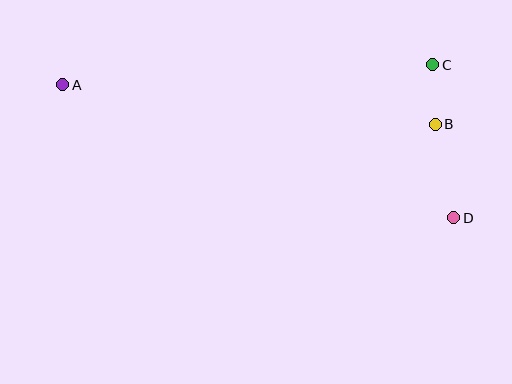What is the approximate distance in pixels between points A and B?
The distance between A and B is approximately 375 pixels.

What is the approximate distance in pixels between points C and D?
The distance between C and D is approximately 155 pixels.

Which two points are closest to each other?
Points B and C are closest to each other.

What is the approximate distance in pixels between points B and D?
The distance between B and D is approximately 95 pixels.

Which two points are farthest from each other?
Points A and D are farthest from each other.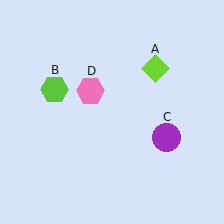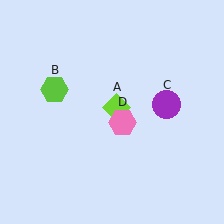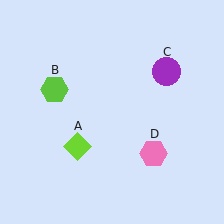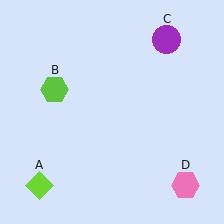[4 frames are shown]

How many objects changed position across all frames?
3 objects changed position: lime diamond (object A), purple circle (object C), pink hexagon (object D).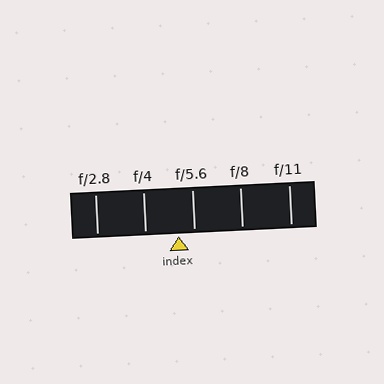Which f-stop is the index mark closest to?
The index mark is closest to f/5.6.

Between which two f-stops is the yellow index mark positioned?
The index mark is between f/4 and f/5.6.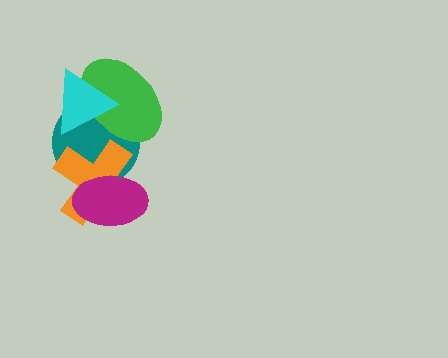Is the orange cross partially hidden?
Yes, it is partially covered by another shape.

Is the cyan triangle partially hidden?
No, no other shape covers it.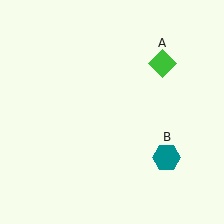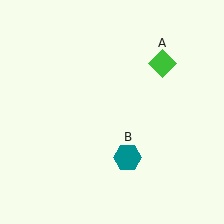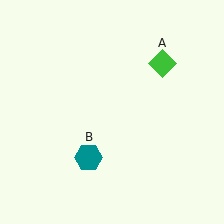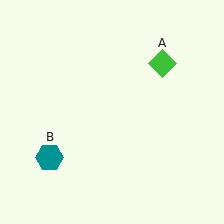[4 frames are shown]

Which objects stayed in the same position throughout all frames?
Green diamond (object A) remained stationary.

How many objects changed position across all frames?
1 object changed position: teal hexagon (object B).